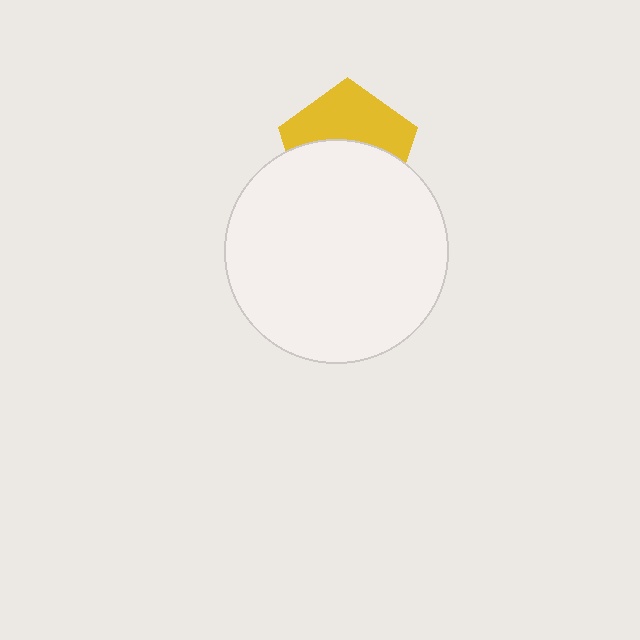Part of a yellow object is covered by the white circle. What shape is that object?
It is a pentagon.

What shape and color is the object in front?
The object in front is a white circle.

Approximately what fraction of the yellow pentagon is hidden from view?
Roughly 54% of the yellow pentagon is hidden behind the white circle.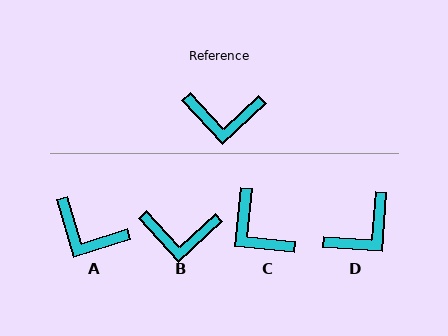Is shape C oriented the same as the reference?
No, it is off by about 49 degrees.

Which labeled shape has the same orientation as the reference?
B.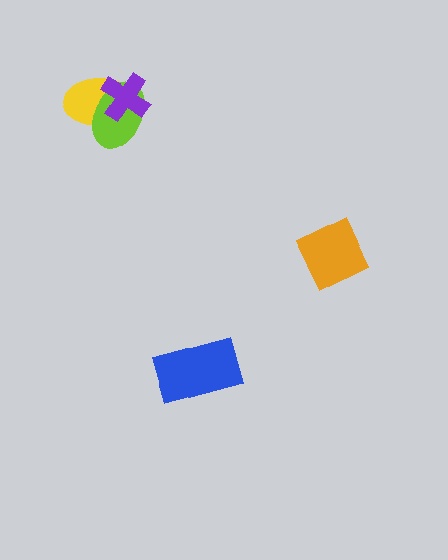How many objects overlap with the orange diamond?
0 objects overlap with the orange diamond.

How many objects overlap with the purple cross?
2 objects overlap with the purple cross.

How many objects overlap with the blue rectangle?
0 objects overlap with the blue rectangle.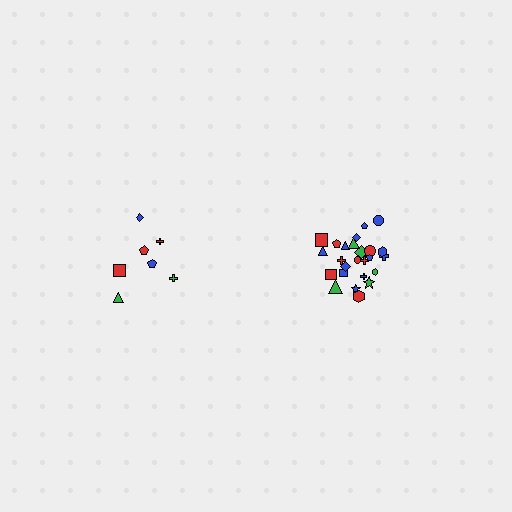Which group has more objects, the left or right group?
The right group.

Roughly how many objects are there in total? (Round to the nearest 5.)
Roughly 30 objects in total.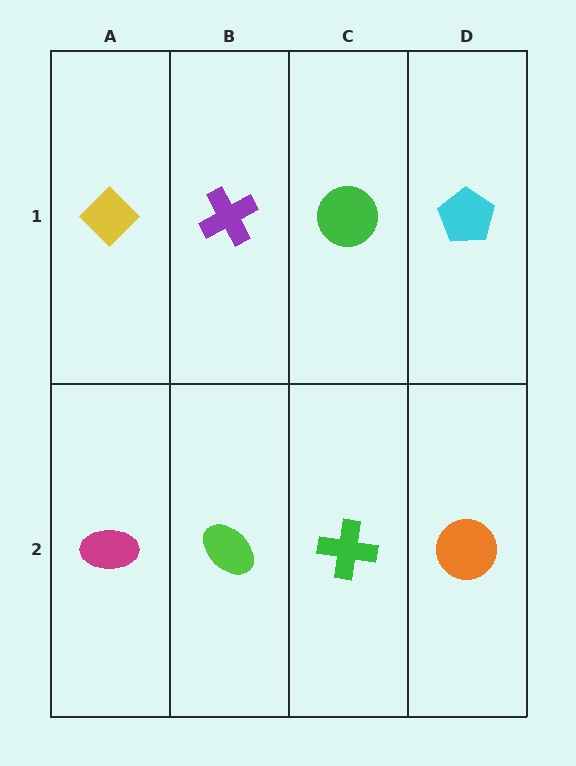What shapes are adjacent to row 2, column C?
A green circle (row 1, column C), a lime ellipse (row 2, column B), an orange circle (row 2, column D).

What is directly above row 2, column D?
A cyan pentagon.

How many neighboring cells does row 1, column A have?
2.